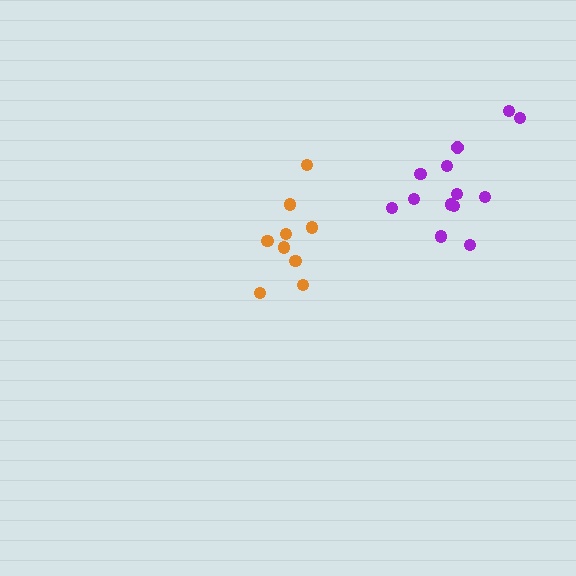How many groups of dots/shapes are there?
There are 2 groups.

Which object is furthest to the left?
The orange cluster is leftmost.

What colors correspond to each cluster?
The clusters are colored: orange, purple.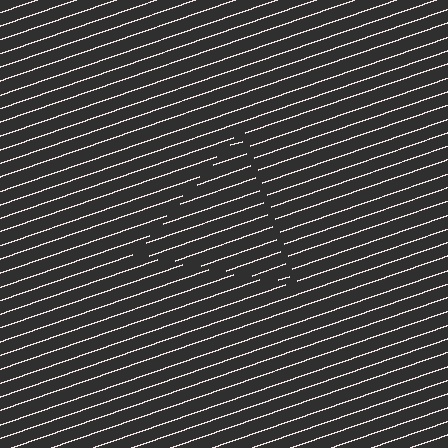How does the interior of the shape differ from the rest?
The interior of the shape contains the same grating, shifted by half a period — the contour is defined by the phase discontinuity where line-ends from the inner and outer gratings abut.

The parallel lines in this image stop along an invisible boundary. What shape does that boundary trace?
An illusory triangle. The interior of the shape contains the same grating, shifted by half a period — the contour is defined by the phase discontinuity where line-ends from the inner and outer gratings abut.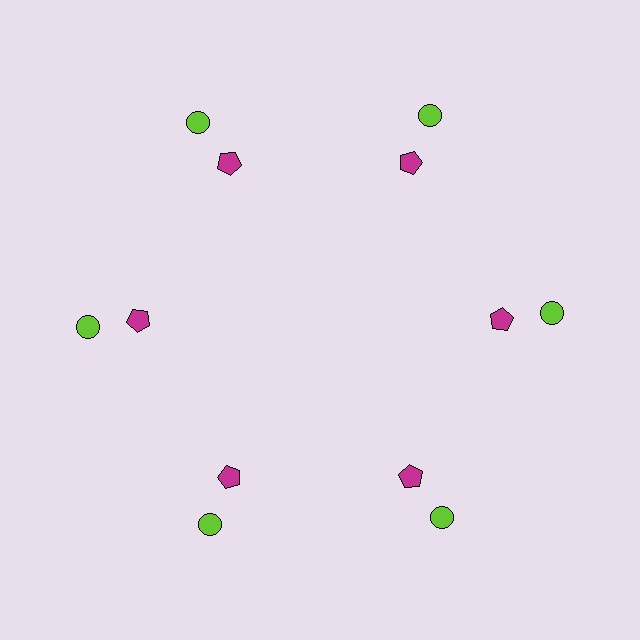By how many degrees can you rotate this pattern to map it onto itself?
The pattern maps onto itself every 60 degrees of rotation.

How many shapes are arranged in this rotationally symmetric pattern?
There are 12 shapes, arranged in 6 groups of 2.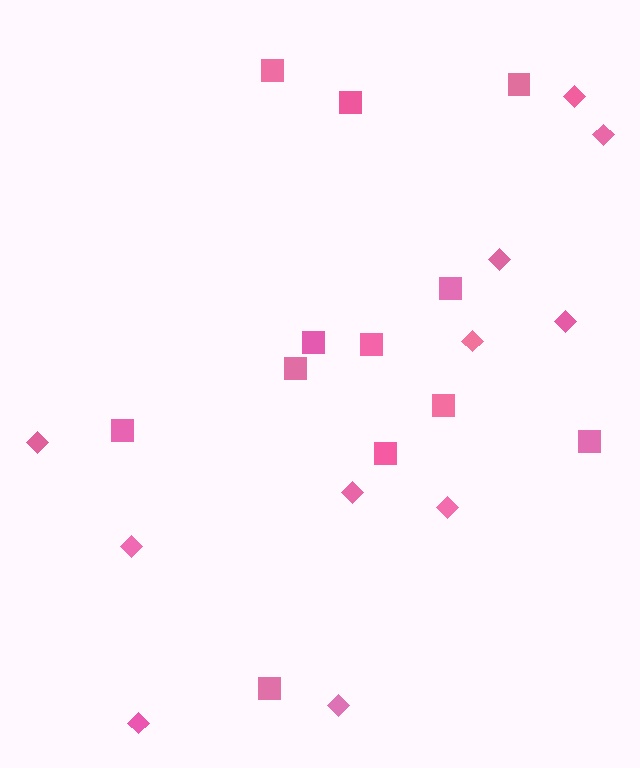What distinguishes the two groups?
There are 2 groups: one group of squares (12) and one group of diamonds (11).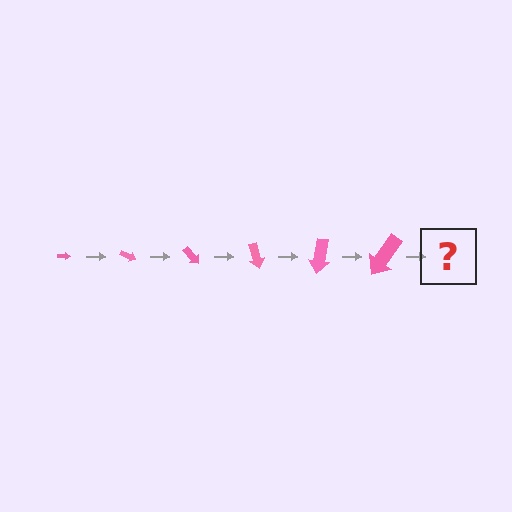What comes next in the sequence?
The next element should be an arrow, larger than the previous one and rotated 150 degrees from the start.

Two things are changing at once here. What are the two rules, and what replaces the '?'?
The two rules are that the arrow grows larger each step and it rotates 25 degrees each step. The '?' should be an arrow, larger than the previous one and rotated 150 degrees from the start.